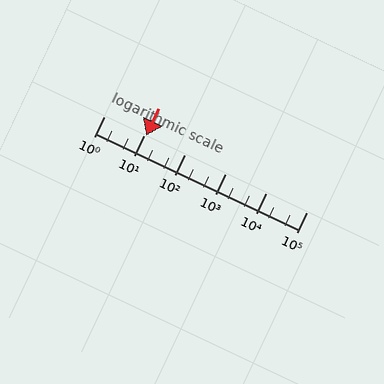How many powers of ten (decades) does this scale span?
The scale spans 5 decades, from 1 to 100000.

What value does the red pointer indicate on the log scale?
The pointer indicates approximately 11.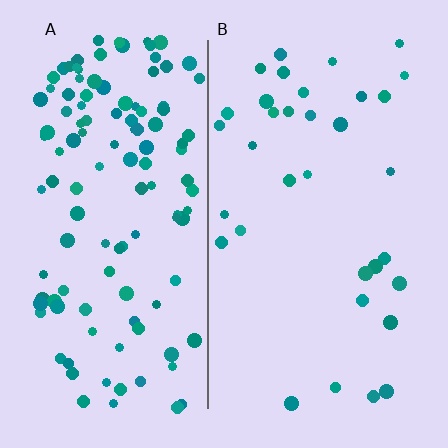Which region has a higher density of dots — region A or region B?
A (the left).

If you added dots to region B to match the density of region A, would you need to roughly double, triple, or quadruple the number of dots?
Approximately quadruple.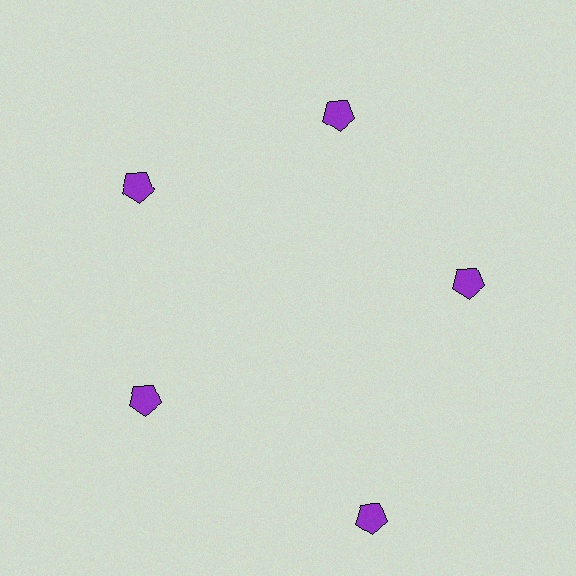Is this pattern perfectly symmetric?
No. The 5 purple pentagons are arranged in a ring, but one element near the 5 o'clock position is pushed outward from the center, breaking the 5-fold rotational symmetry.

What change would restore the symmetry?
The symmetry would be restored by moving it inward, back onto the ring so that all 5 pentagons sit at equal angles and equal distance from the center.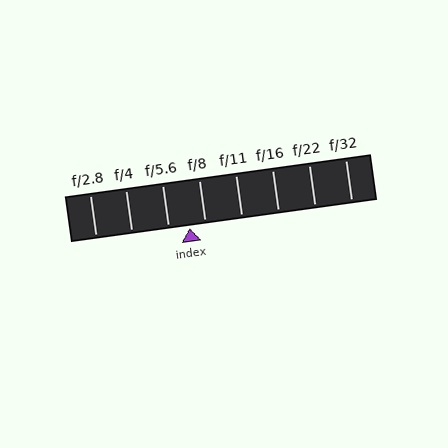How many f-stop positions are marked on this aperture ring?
There are 8 f-stop positions marked.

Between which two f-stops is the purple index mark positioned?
The index mark is between f/5.6 and f/8.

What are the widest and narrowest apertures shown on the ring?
The widest aperture shown is f/2.8 and the narrowest is f/32.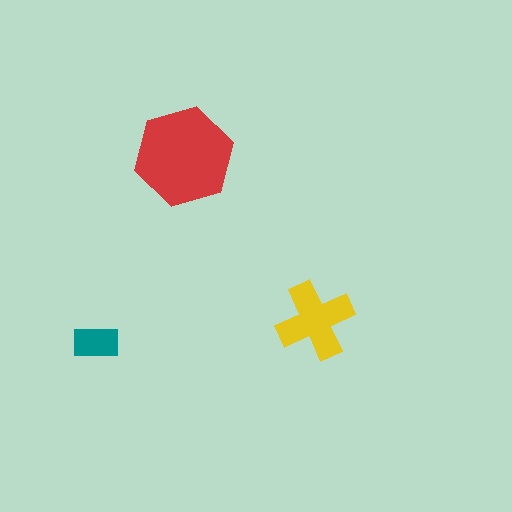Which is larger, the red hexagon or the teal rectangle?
The red hexagon.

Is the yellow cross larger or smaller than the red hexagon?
Smaller.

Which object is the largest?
The red hexagon.